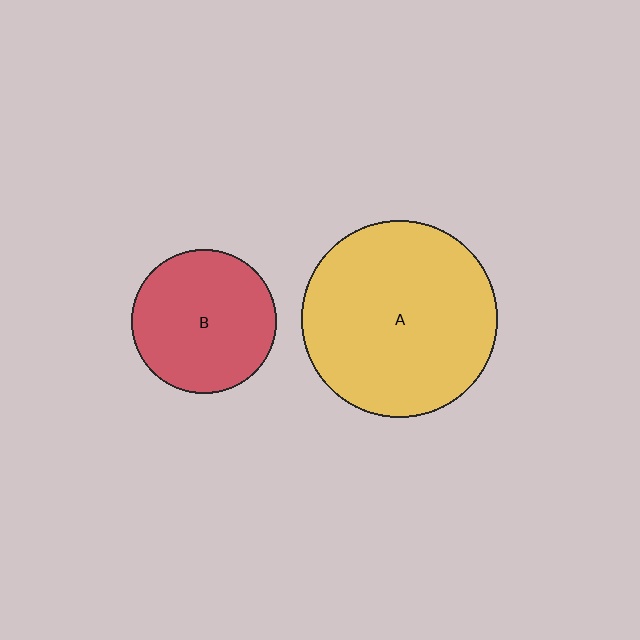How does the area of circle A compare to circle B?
Approximately 1.8 times.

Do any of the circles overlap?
No, none of the circles overlap.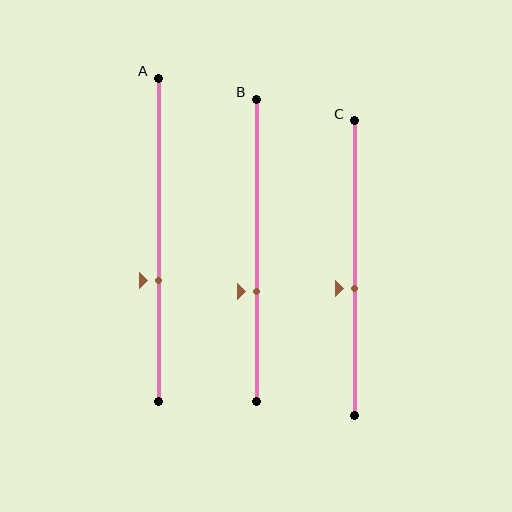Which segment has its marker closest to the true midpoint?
Segment C has its marker closest to the true midpoint.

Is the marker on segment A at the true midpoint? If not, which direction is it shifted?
No, the marker on segment A is shifted downward by about 13% of the segment length.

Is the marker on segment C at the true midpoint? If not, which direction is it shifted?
No, the marker on segment C is shifted downward by about 7% of the segment length.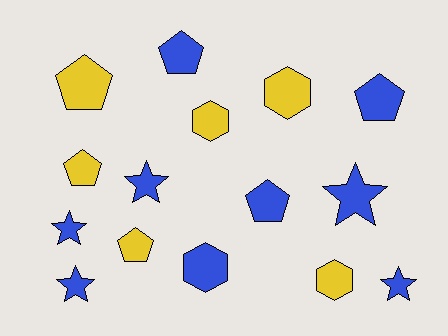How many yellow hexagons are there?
There are 3 yellow hexagons.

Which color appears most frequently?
Blue, with 9 objects.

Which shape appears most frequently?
Pentagon, with 6 objects.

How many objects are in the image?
There are 15 objects.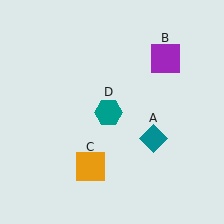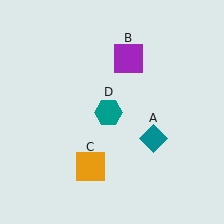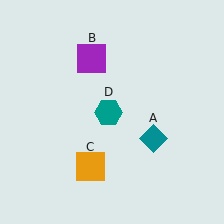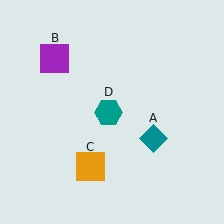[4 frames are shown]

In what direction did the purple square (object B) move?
The purple square (object B) moved left.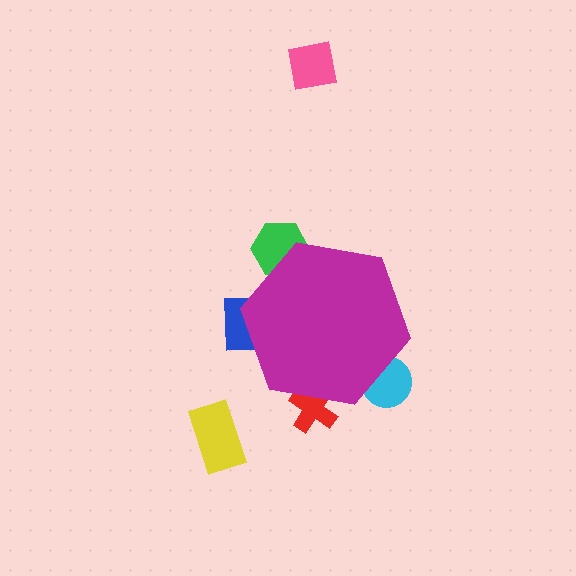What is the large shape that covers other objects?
A magenta hexagon.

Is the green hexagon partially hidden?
Yes, the green hexagon is partially hidden behind the magenta hexagon.